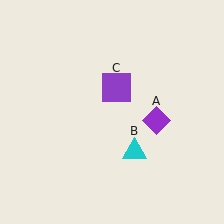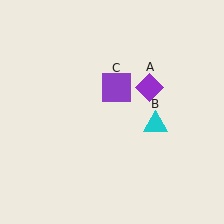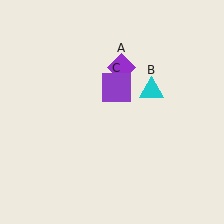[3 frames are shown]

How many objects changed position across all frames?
2 objects changed position: purple diamond (object A), cyan triangle (object B).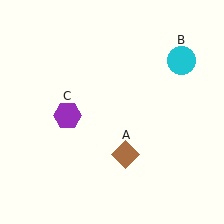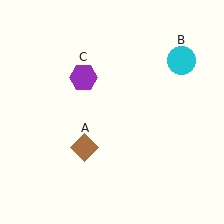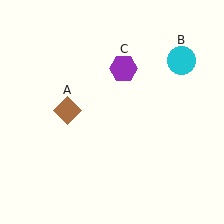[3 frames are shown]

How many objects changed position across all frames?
2 objects changed position: brown diamond (object A), purple hexagon (object C).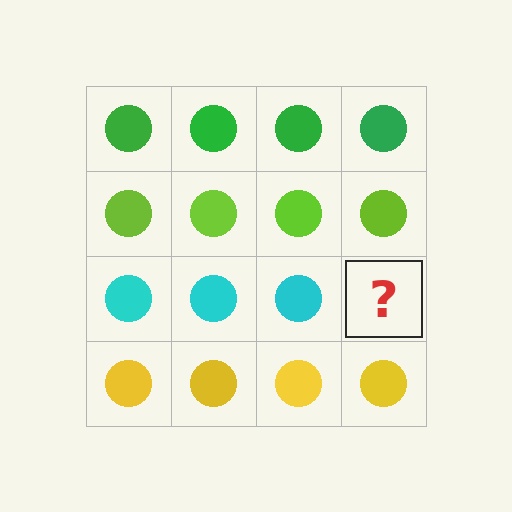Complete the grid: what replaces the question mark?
The question mark should be replaced with a cyan circle.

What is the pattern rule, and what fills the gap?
The rule is that each row has a consistent color. The gap should be filled with a cyan circle.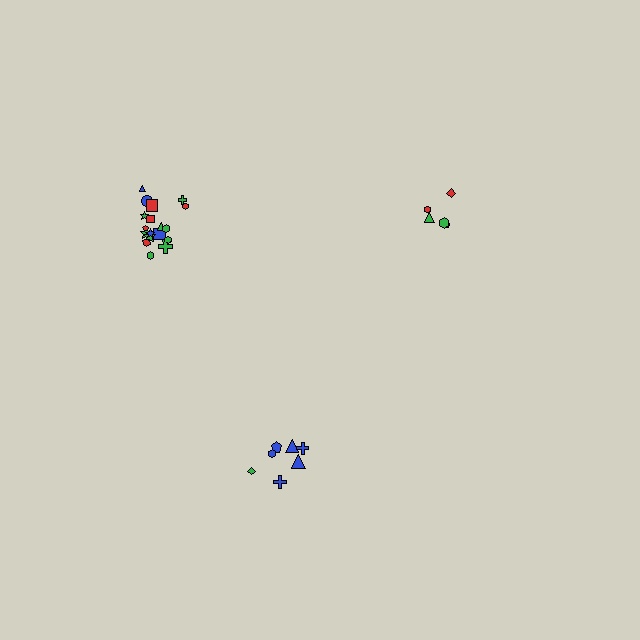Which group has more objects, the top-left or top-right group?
The top-left group.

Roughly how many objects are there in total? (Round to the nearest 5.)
Roughly 30 objects in total.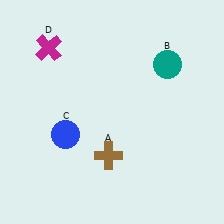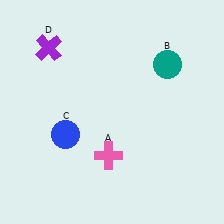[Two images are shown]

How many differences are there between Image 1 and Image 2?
There are 2 differences between the two images.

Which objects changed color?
A changed from brown to pink. D changed from magenta to purple.